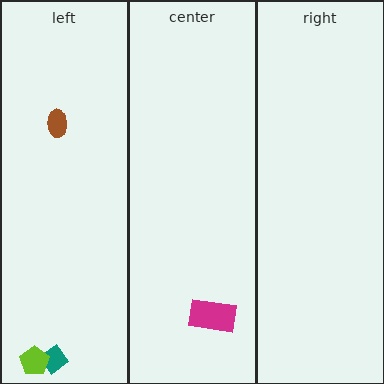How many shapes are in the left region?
3.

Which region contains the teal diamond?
The left region.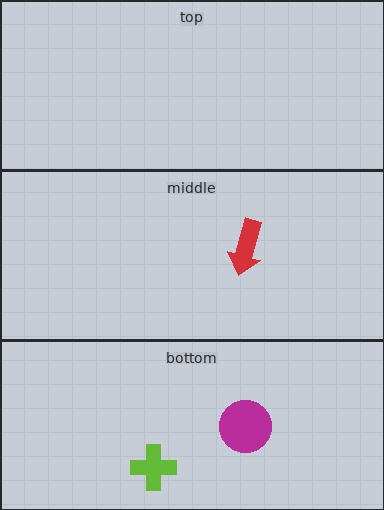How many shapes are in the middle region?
1.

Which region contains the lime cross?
The bottom region.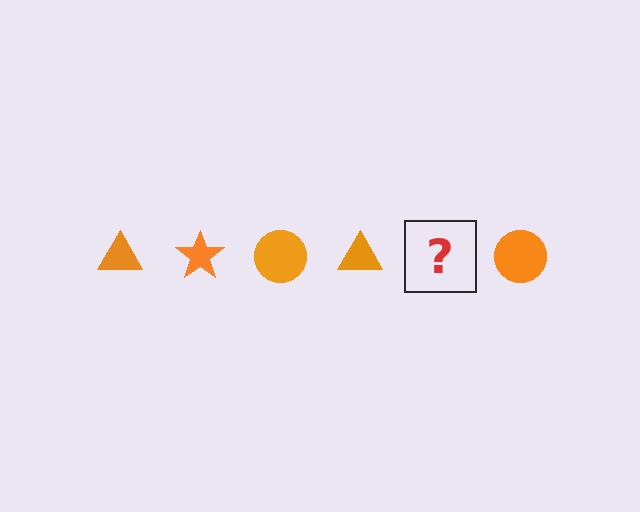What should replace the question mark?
The question mark should be replaced with an orange star.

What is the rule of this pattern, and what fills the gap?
The rule is that the pattern cycles through triangle, star, circle shapes in orange. The gap should be filled with an orange star.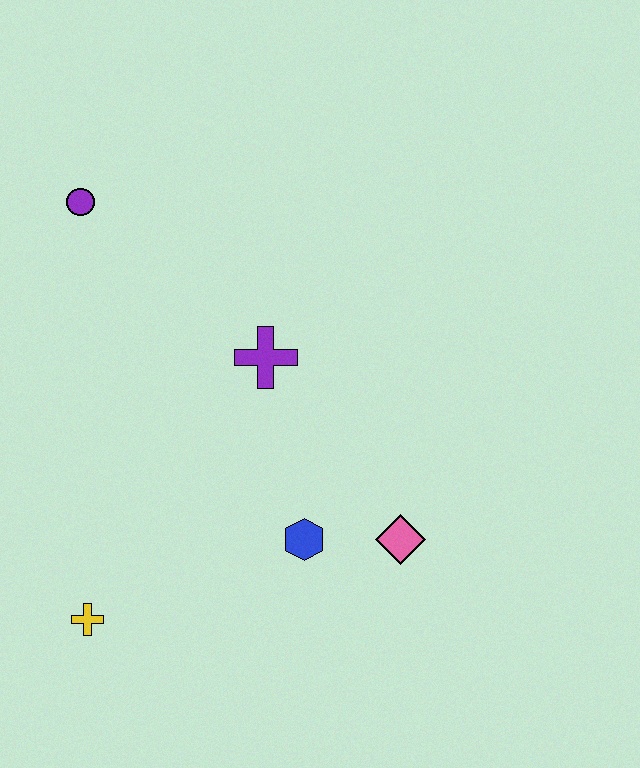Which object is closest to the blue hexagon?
The pink diamond is closest to the blue hexagon.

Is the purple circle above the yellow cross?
Yes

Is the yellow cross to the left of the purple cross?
Yes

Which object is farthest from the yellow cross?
The purple circle is farthest from the yellow cross.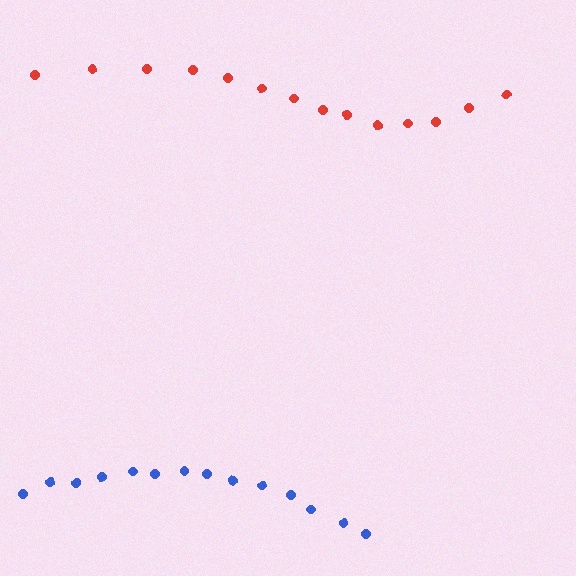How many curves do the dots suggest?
There are 2 distinct paths.